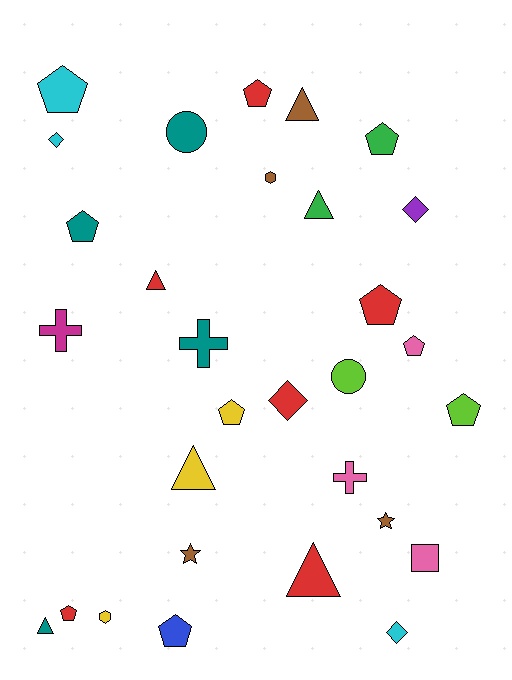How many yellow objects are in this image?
There are 3 yellow objects.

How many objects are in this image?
There are 30 objects.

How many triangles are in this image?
There are 6 triangles.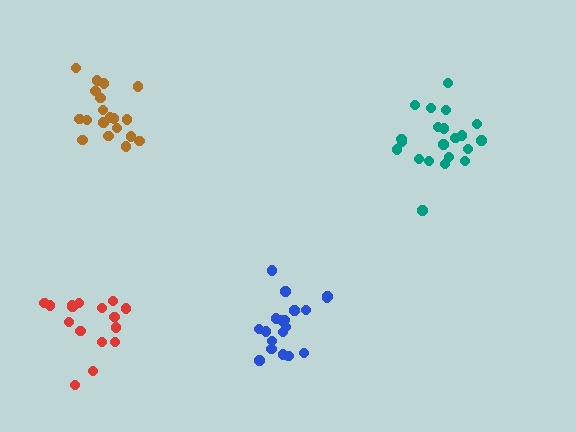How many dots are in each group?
Group 1: 21 dots, Group 2: 19 dots, Group 3: 16 dots, Group 4: 20 dots (76 total).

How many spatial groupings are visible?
There are 4 spatial groupings.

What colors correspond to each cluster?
The clusters are colored: teal, brown, red, blue.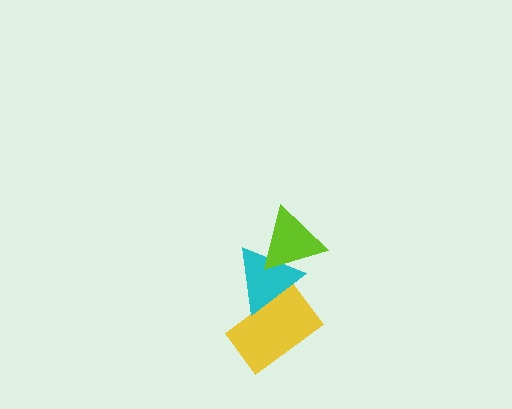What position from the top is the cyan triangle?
The cyan triangle is 2nd from the top.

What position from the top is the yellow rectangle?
The yellow rectangle is 3rd from the top.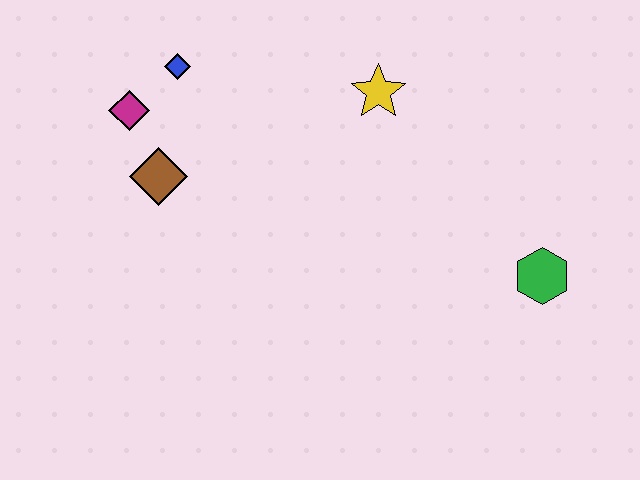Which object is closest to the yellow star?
The blue diamond is closest to the yellow star.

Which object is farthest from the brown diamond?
The green hexagon is farthest from the brown diamond.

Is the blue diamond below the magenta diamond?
No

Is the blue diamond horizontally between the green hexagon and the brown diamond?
Yes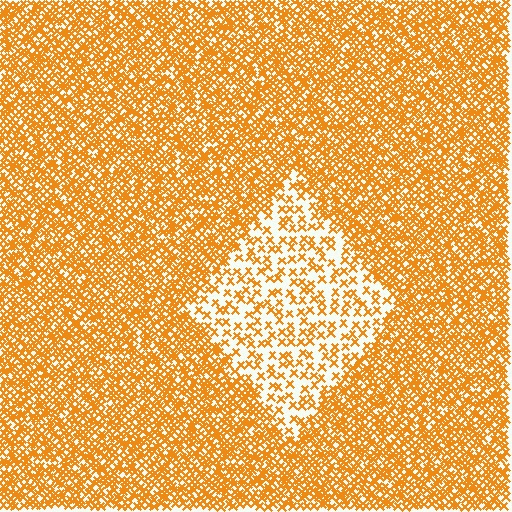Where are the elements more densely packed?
The elements are more densely packed outside the diamond boundary.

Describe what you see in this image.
The image contains small orange elements arranged at two different densities. A diamond-shaped region is visible where the elements are less densely packed than the surrounding area.